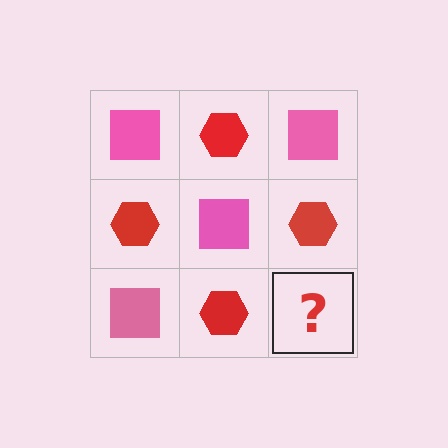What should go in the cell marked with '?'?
The missing cell should contain a pink square.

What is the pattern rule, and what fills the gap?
The rule is that it alternates pink square and red hexagon in a checkerboard pattern. The gap should be filled with a pink square.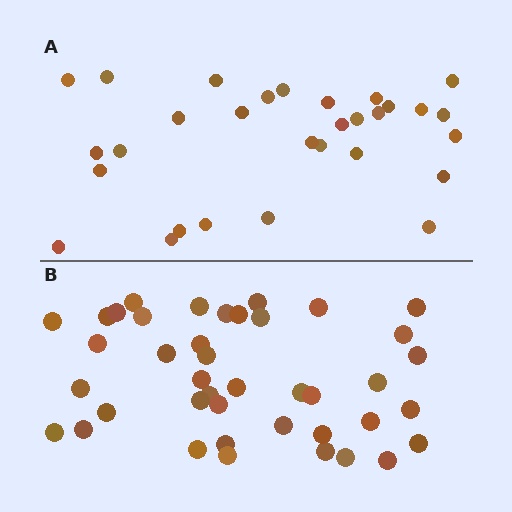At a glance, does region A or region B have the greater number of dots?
Region B (the bottom region) has more dots.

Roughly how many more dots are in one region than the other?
Region B has roughly 12 or so more dots than region A.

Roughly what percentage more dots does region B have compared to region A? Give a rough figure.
About 35% more.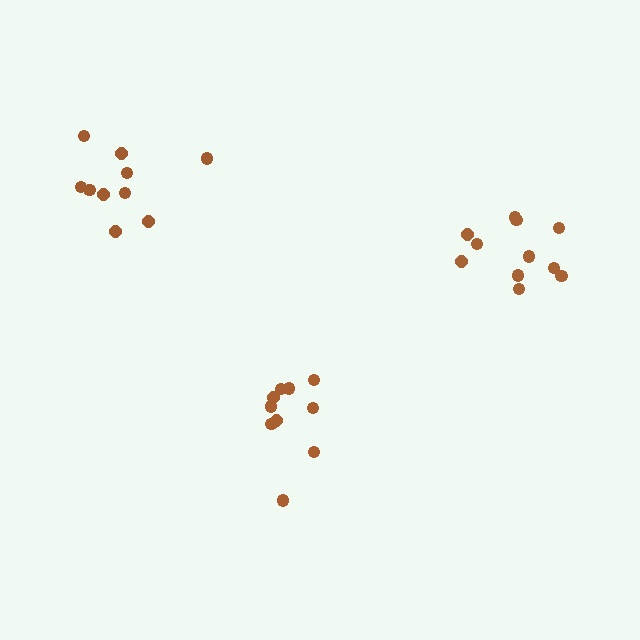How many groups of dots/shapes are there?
There are 3 groups.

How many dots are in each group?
Group 1: 10 dots, Group 2: 11 dots, Group 3: 10 dots (31 total).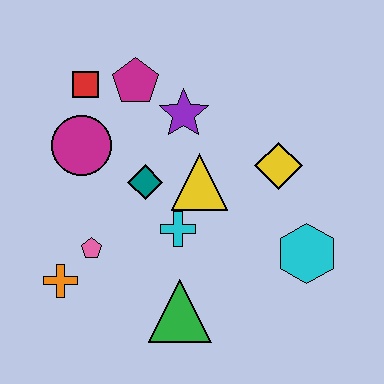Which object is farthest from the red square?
The cyan hexagon is farthest from the red square.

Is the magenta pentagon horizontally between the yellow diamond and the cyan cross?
No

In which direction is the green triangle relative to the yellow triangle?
The green triangle is below the yellow triangle.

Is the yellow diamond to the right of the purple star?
Yes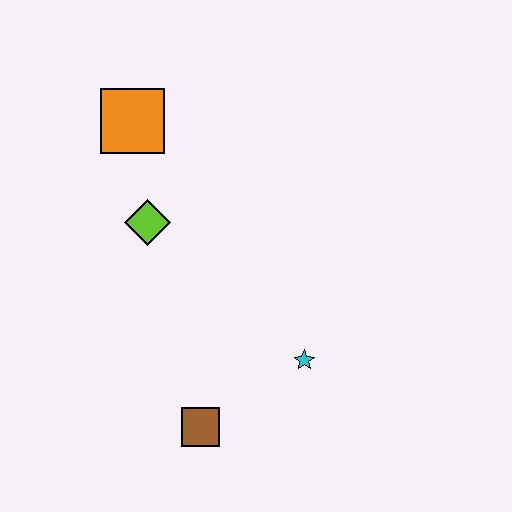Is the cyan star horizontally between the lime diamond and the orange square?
No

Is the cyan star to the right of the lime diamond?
Yes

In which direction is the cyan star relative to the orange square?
The cyan star is below the orange square.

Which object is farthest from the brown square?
The orange square is farthest from the brown square.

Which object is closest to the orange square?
The lime diamond is closest to the orange square.